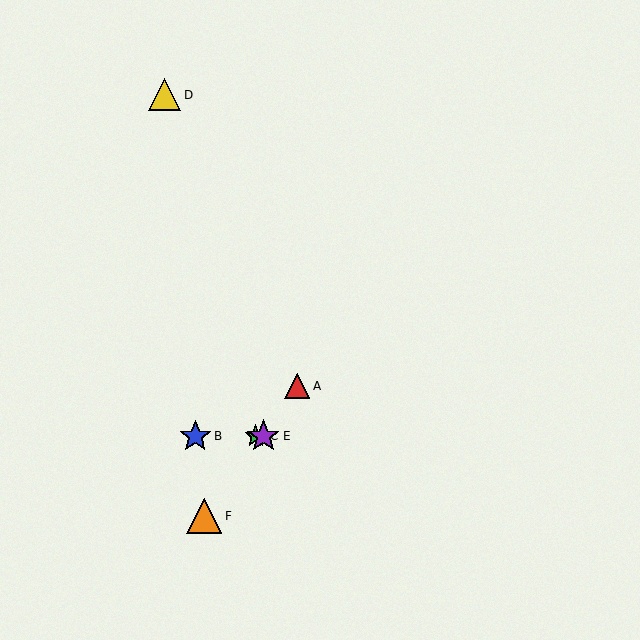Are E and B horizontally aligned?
Yes, both are at y≈436.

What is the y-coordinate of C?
Object C is at y≈436.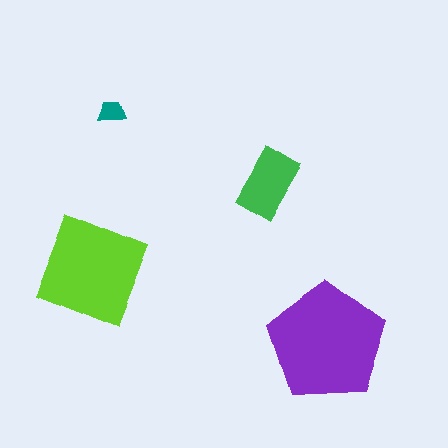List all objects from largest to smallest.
The purple pentagon, the lime diamond, the green rectangle, the teal trapezoid.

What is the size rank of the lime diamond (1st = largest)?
2nd.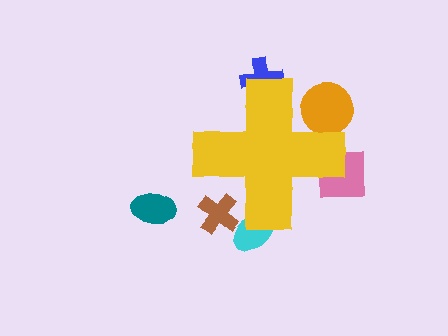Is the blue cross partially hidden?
Yes, the blue cross is partially hidden behind the yellow cross.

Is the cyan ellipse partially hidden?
Yes, the cyan ellipse is partially hidden behind the yellow cross.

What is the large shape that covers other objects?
A yellow cross.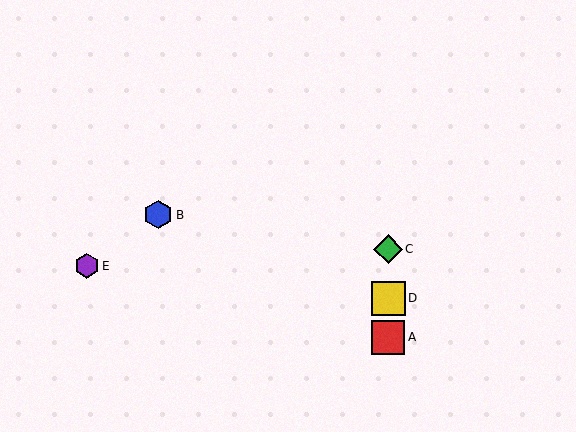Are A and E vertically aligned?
No, A is at x≈388 and E is at x≈87.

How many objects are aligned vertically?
3 objects (A, C, D) are aligned vertically.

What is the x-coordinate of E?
Object E is at x≈87.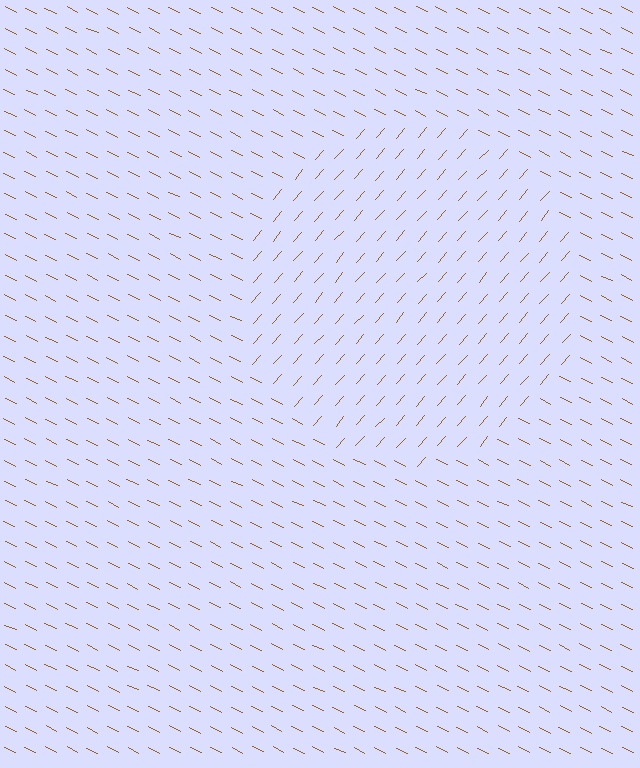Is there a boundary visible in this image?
Yes, there is a texture boundary formed by a change in line orientation.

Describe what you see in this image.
The image is filled with small brown line segments. A circle region in the image has lines oriented differently from the surrounding lines, creating a visible texture boundary.